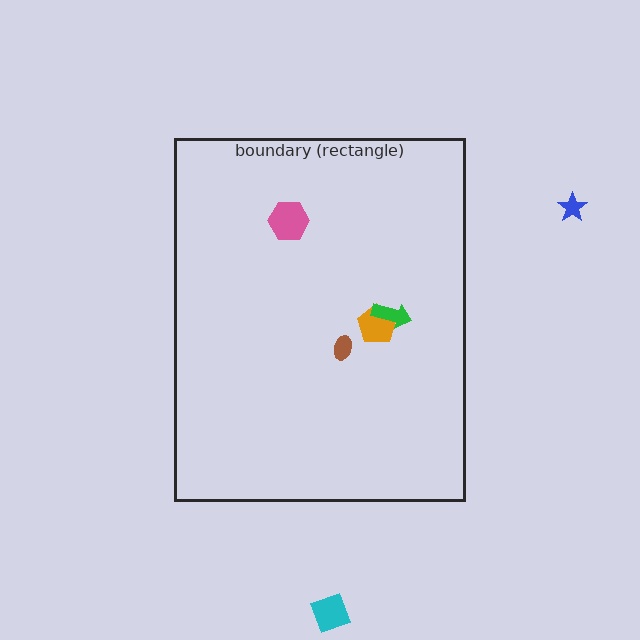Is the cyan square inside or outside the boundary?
Outside.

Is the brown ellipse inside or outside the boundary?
Inside.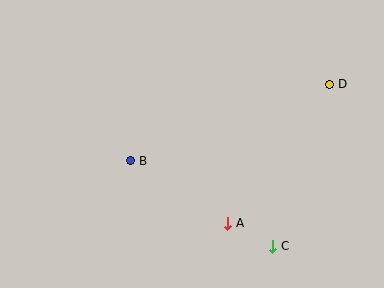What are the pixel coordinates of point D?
Point D is at (330, 84).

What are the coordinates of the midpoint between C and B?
The midpoint between C and B is at (202, 203).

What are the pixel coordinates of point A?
Point A is at (228, 223).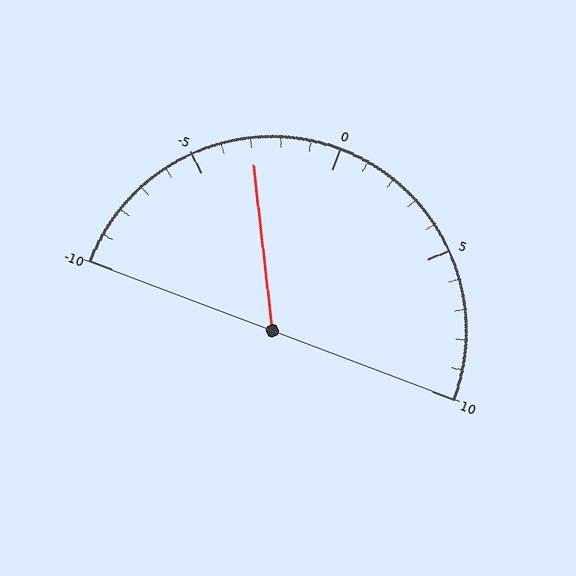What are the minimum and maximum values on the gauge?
The gauge ranges from -10 to 10.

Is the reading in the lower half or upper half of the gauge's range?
The reading is in the lower half of the range (-10 to 10).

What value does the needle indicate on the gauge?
The needle indicates approximately -3.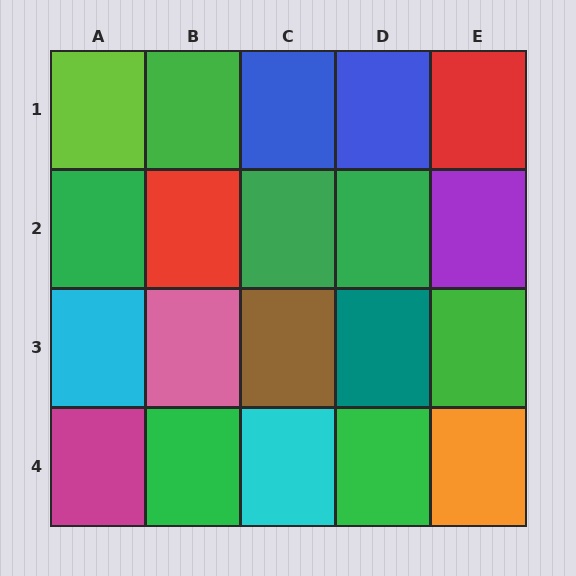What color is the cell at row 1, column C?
Blue.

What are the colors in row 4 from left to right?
Magenta, green, cyan, green, orange.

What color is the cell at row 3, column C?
Brown.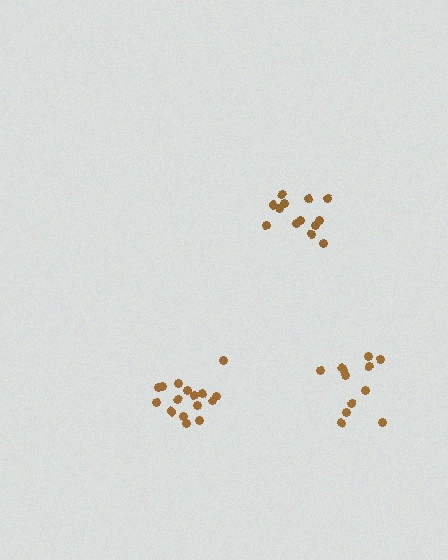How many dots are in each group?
Group 1: 13 dots, Group 2: 16 dots, Group 3: 12 dots (41 total).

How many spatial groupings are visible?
There are 3 spatial groupings.